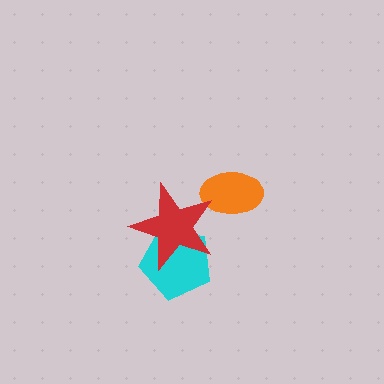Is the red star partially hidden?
No, no other shape covers it.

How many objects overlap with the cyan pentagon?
1 object overlaps with the cyan pentagon.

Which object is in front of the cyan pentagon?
The red star is in front of the cyan pentagon.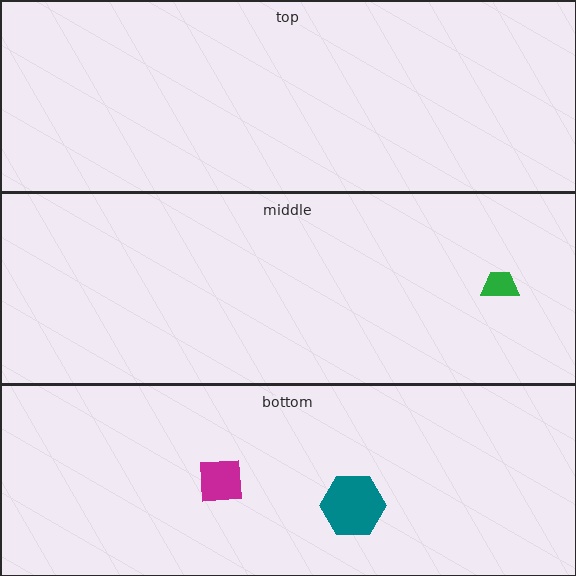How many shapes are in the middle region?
1.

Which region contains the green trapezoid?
The middle region.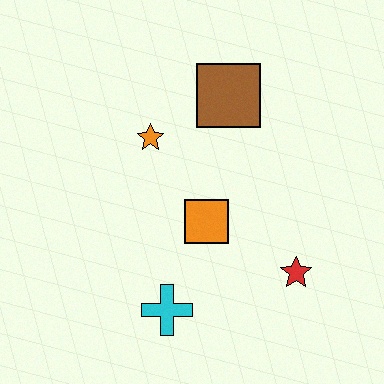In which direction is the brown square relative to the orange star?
The brown square is to the right of the orange star.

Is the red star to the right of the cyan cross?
Yes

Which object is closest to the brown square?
The orange star is closest to the brown square.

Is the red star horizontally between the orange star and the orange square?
No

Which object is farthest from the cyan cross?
The brown square is farthest from the cyan cross.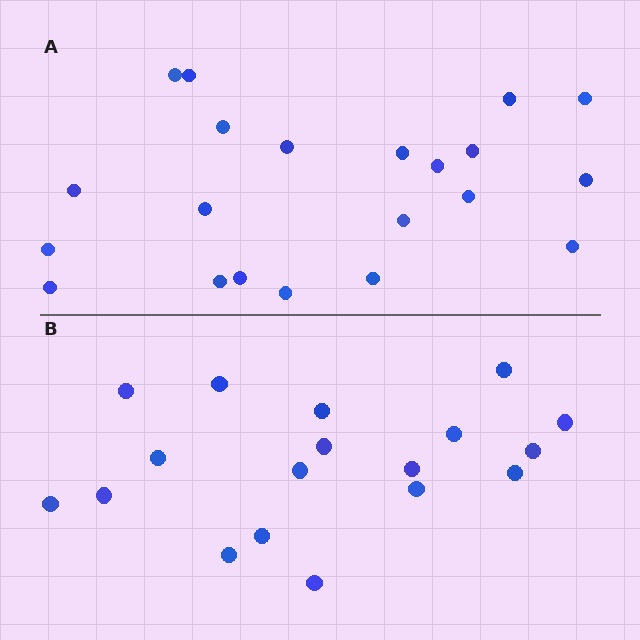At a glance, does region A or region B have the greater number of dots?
Region A (the top region) has more dots.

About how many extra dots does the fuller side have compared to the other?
Region A has just a few more — roughly 2 or 3 more dots than region B.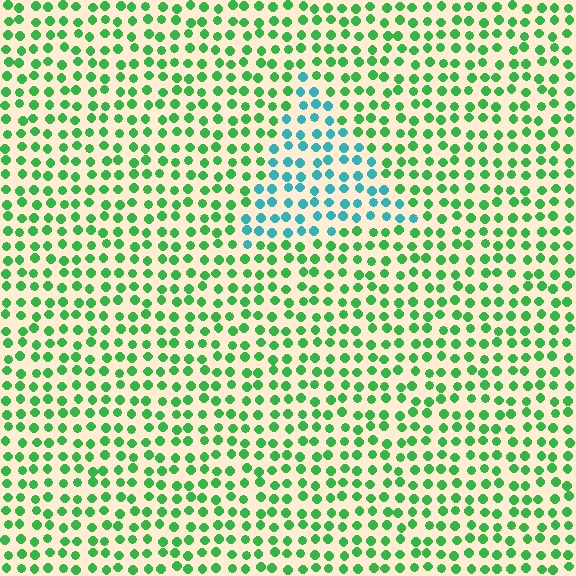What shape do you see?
I see a triangle.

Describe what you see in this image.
The image is filled with small green elements in a uniform arrangement. A triangle-shaped region is visible where the elements are tinted to a slightly different hue, forming a subtle color boundary.